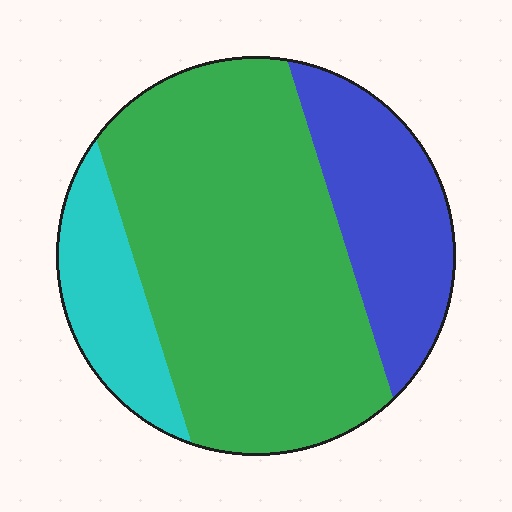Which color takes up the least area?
Cyan, at roughly 15%.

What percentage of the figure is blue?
Blue takes up between a sixth and a third of the figure.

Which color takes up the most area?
Green, at roughly 60%.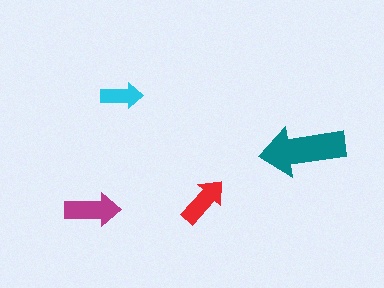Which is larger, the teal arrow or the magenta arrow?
The teal one.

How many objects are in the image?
There are 4 objects in the image.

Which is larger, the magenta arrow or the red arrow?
The magenta one.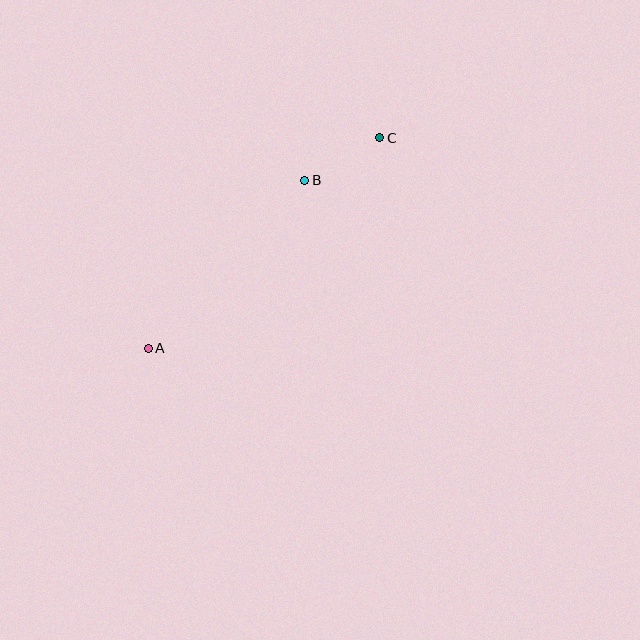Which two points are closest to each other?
Points B and C are closest to each other.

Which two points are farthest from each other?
Points A and C are farthest from each other.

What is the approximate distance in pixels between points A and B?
The distance between A and B is approximately 230 pixels.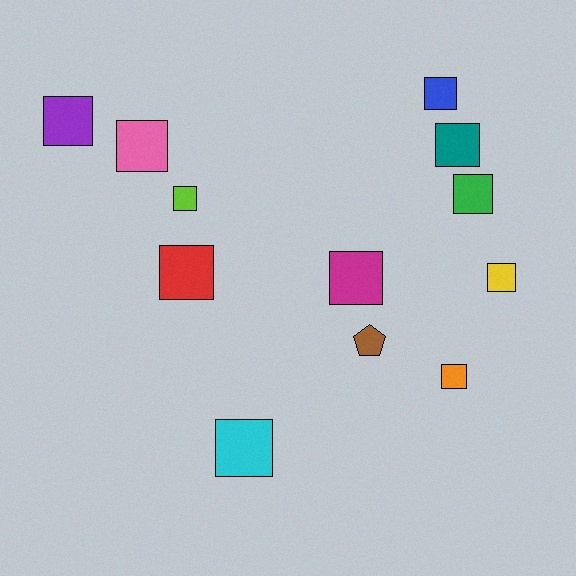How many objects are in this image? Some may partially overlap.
There are 12 objects.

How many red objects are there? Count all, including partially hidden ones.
There is 1 red object.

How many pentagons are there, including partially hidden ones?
There is 1 pentagon.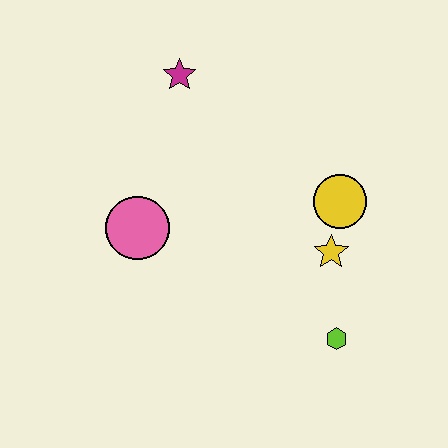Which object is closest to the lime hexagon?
The yellow star is closest to the lime hexagon.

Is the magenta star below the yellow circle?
No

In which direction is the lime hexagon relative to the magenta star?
The lime hexagon is below the magenta star.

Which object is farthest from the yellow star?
The magenta star is farthest from the yellow star.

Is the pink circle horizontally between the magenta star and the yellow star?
No